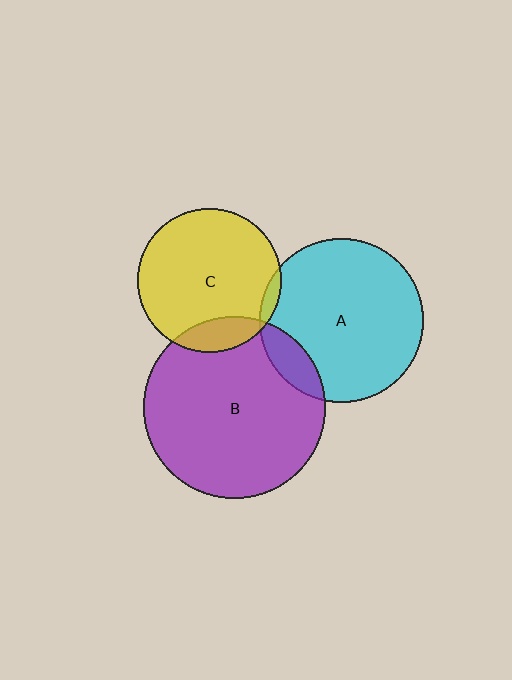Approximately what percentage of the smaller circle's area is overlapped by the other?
Approximately 15%.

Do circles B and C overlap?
Yes.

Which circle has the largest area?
Circle B (purple).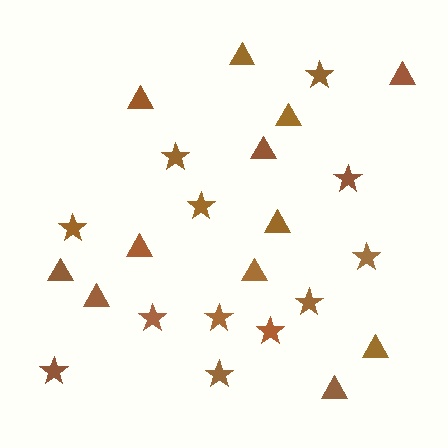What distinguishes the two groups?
There are 2 groups: one group of stars (12) and one group of triangles (12).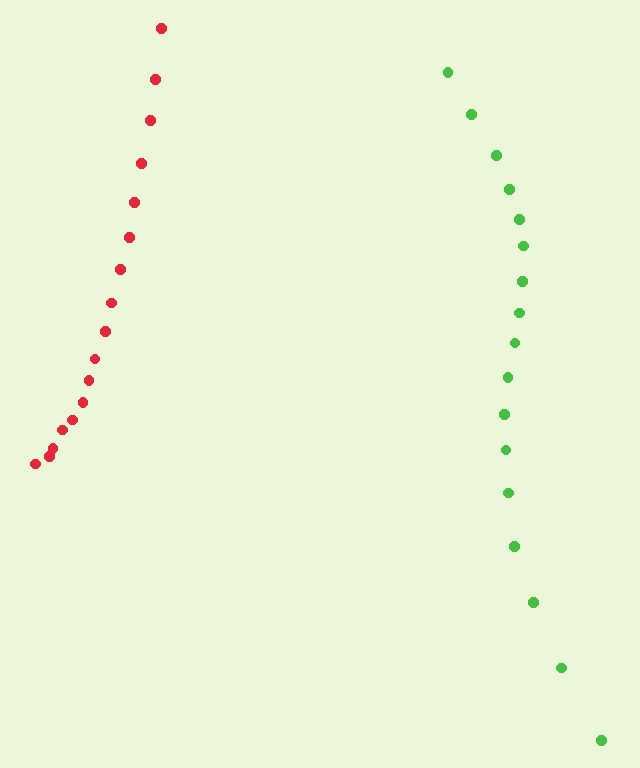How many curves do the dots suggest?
There are 2 distinct paths.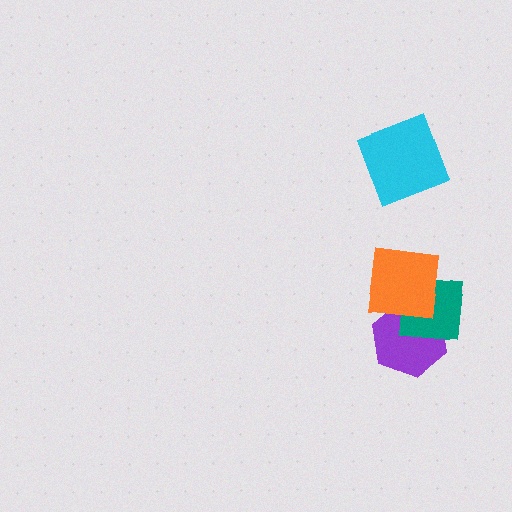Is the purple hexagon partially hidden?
Yes, it is partially covered by another shape.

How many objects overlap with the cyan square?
0 objects overlap with the cyan square.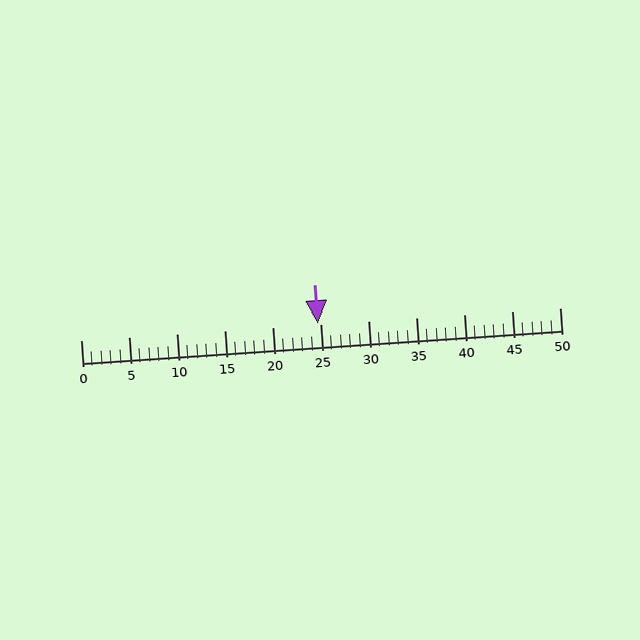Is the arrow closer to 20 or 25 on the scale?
The arrow is closer to 25.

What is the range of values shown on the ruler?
The ruler shows values from 0 to 50.